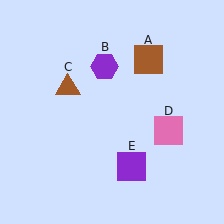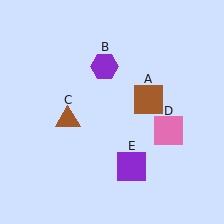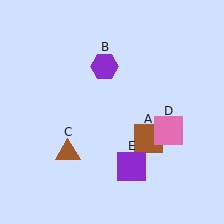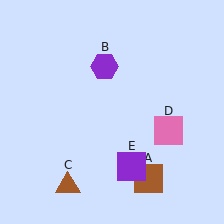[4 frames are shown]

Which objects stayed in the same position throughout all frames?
Purple hexagon (object B) and pink square (object D) and purple square (object E) remained stationary.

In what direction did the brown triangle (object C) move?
The brown triangle (object C) moved down.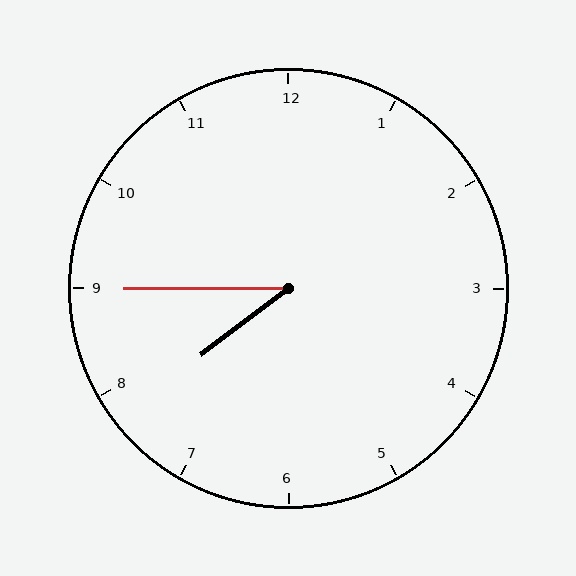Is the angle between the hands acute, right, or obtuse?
It is acute.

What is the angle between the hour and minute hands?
Approximately 38 degrees.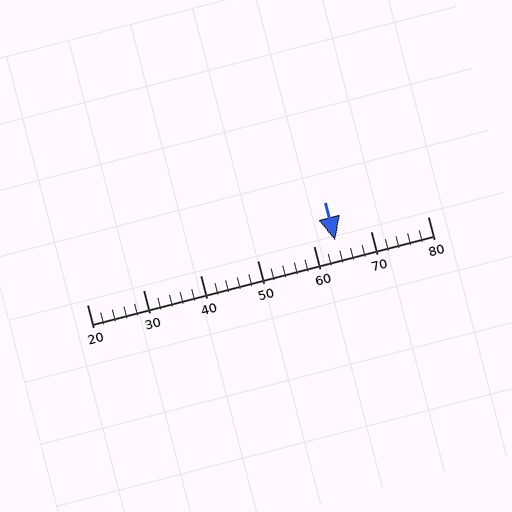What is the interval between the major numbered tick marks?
The major tick marks are spaced 10 units apart.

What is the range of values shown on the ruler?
The ruler shows values from 20 to 80.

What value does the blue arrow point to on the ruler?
The blue arrow points to approximately 64.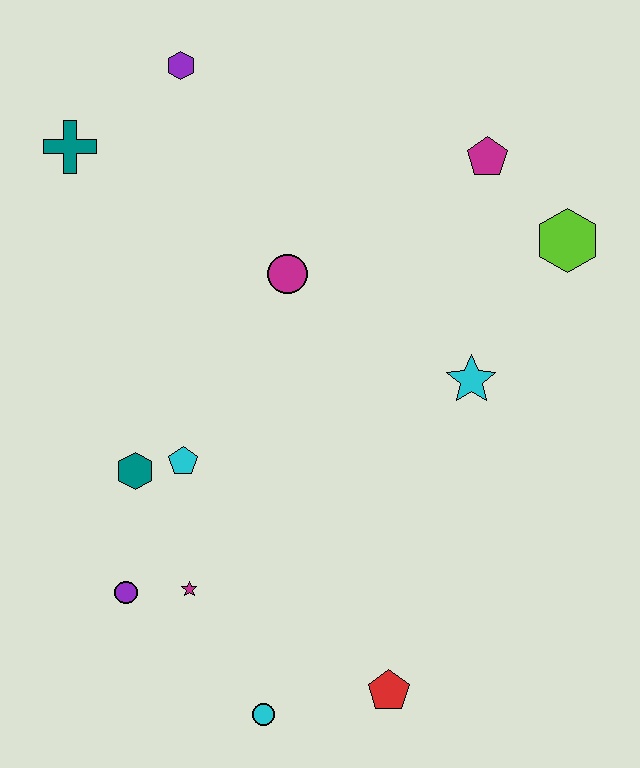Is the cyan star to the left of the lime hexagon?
Yes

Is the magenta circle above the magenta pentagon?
No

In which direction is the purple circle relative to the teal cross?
The purple circle is below the teal cross.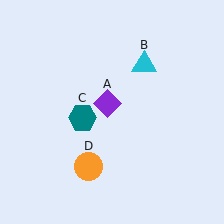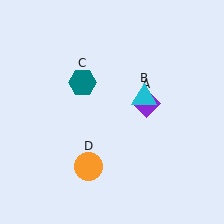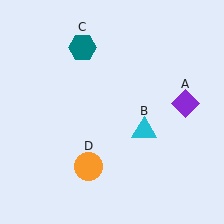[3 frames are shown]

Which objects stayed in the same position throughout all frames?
Orange circle (object D) remained stationary.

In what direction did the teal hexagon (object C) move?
The teal hexagon (object C) moved up.